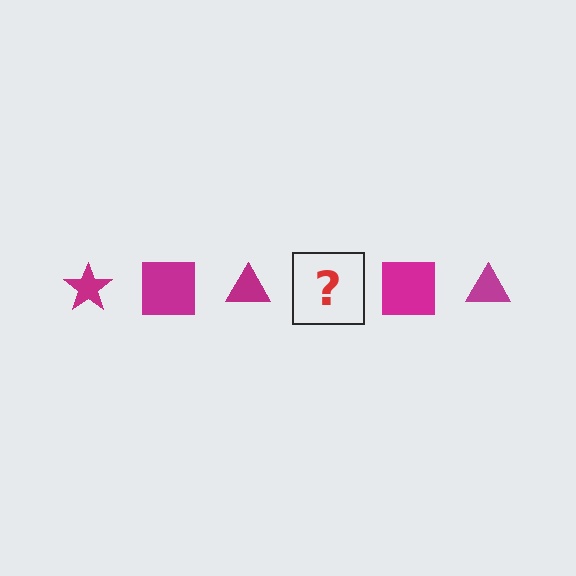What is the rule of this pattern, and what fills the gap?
The rule is that the pattern cycles through star, square, triangle shapes in magenta. The gap should be filled with a magenta star.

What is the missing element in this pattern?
The missing element is a magenta star.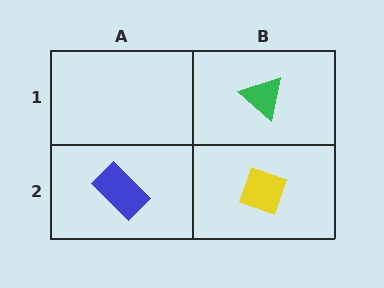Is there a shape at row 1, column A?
No, that cell is empty.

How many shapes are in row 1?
1 shape.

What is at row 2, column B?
A yellow diamond.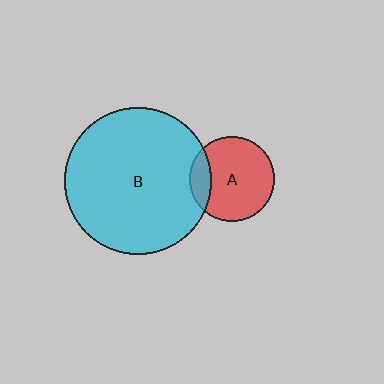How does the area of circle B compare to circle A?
Approximately 3.0 times.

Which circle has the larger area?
Circle B (cyan).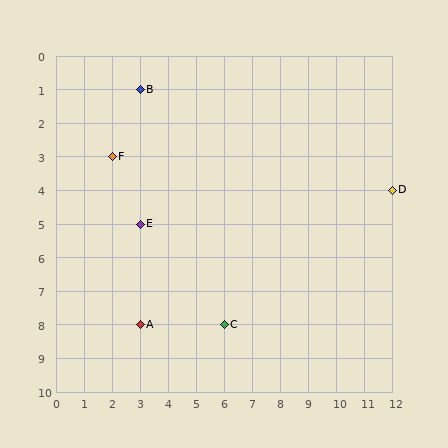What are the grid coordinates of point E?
Point E is at grid coordinates (3, 5).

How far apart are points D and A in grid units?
Points D and A are 9 columns and 4 rows apart (about 9.8 grid units diagonally).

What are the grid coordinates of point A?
Point A is at grid coordinates (3, 8).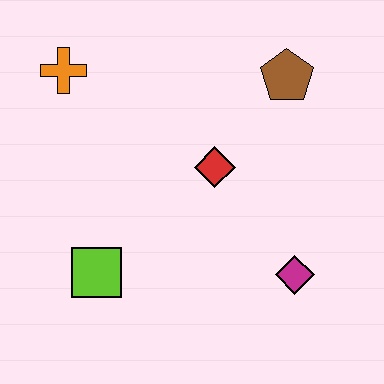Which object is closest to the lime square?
The red diamond is closest to the lime square.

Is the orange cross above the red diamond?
Yes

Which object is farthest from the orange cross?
The magenta diamond is farthest from the orange cross.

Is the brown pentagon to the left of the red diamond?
No